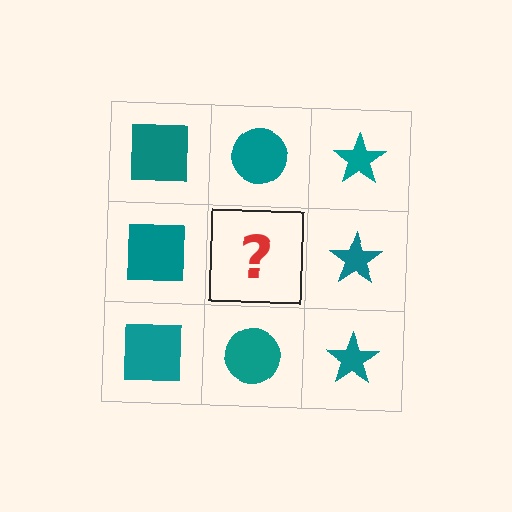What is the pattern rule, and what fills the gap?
The rule is that each column has a consistent shape. The gap should be filled with a teal circle.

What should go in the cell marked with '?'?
The missing cell should contain a teal circle.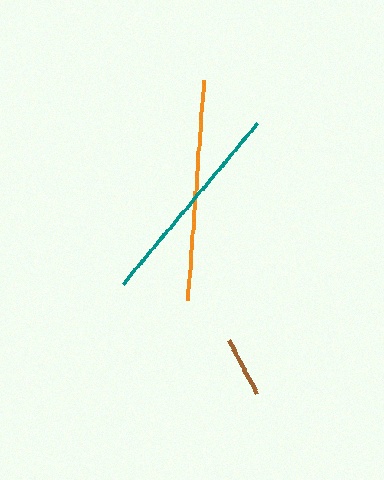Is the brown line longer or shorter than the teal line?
The teal line is longer than the brown line.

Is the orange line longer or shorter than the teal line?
The orange line is longer than the teal line.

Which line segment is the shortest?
The brown line is the shortest at approximately 60 pixels.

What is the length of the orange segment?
The orange segment is approximately 220 pixels long.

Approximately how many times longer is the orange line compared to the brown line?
The orange line is approximately 3.6 times the length of the brown line.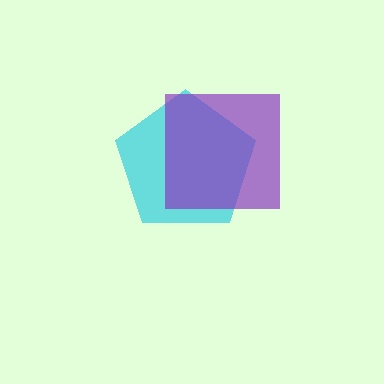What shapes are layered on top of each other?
The layered shapes are: a cyan pentagon, a purple square.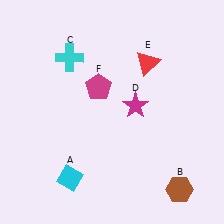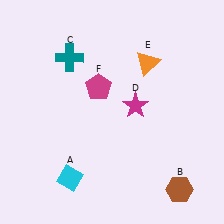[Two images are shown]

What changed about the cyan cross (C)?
In Image 1, C is cyan. In Image 2, it changed to teal.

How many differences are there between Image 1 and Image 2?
There are 2 differences between the two images.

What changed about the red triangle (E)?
In Image 1, E is red. In Image 2, it changed to orange.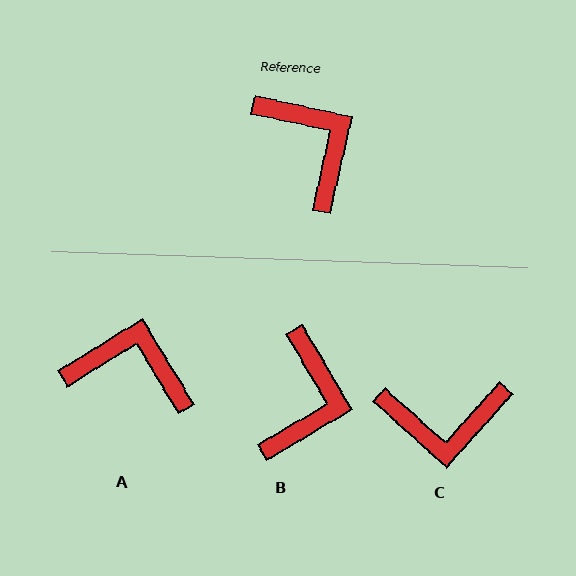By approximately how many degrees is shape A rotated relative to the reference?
Approximately 44 degrees counter-clockwise.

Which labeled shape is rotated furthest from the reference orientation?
C, about 119 degrees away.